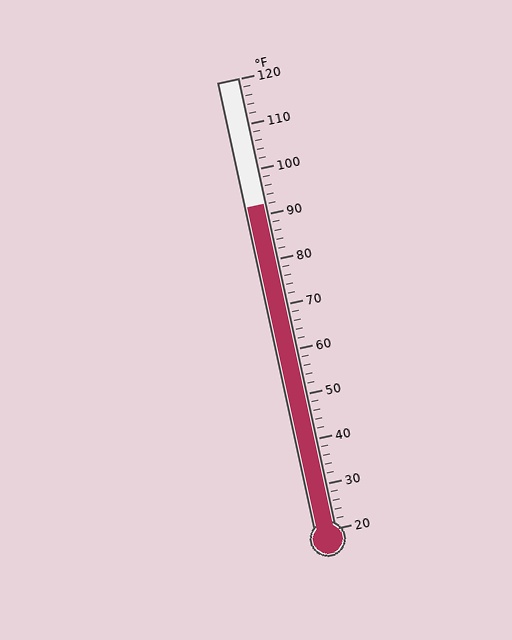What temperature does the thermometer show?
The thermometer shows approximately 92°F.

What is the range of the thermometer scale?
The thermometer scale ranges from 20°F to 120°F.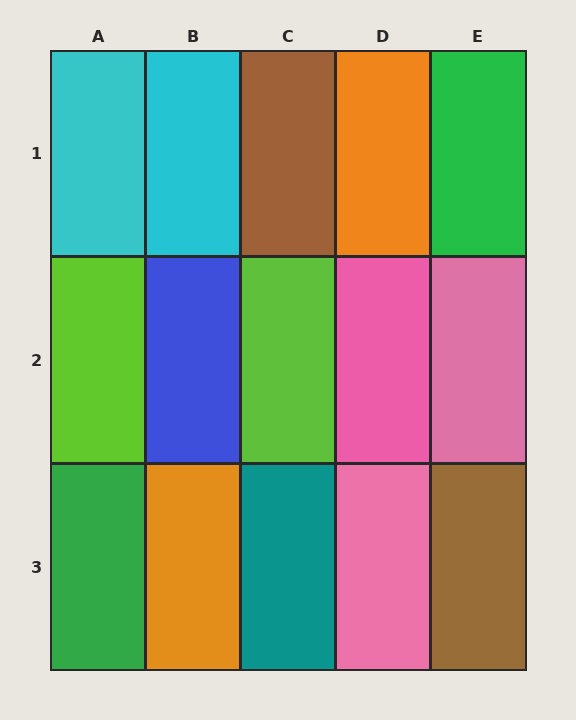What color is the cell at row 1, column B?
Cyan.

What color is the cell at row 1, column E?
Green.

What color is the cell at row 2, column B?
Blue.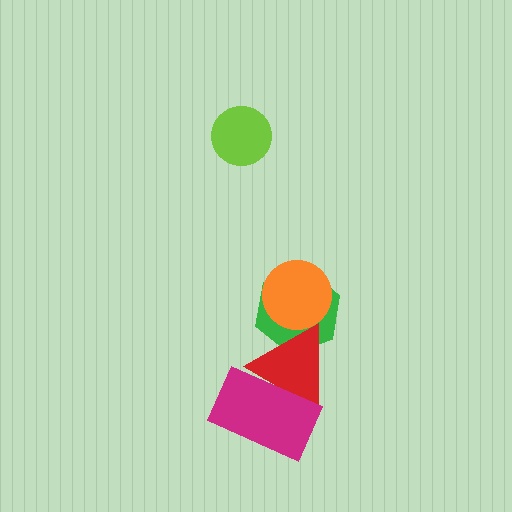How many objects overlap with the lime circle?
0 objects overlap with the lime circle.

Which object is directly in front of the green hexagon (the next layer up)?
The orange circle is directly in front of the green hexagon.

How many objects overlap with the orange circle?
2 objects overlap with the orange circle.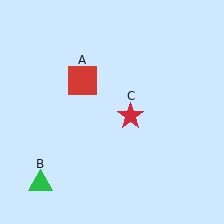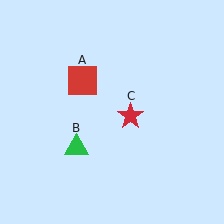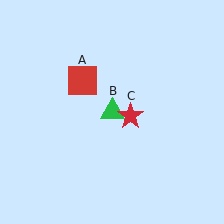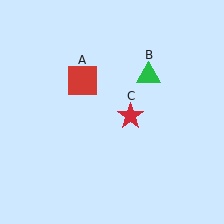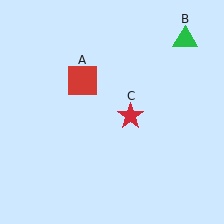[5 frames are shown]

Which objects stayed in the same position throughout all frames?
Red square (object A) and red star (object C) remained stationary.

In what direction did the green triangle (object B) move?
The green triangle (object B) moved up and to the right.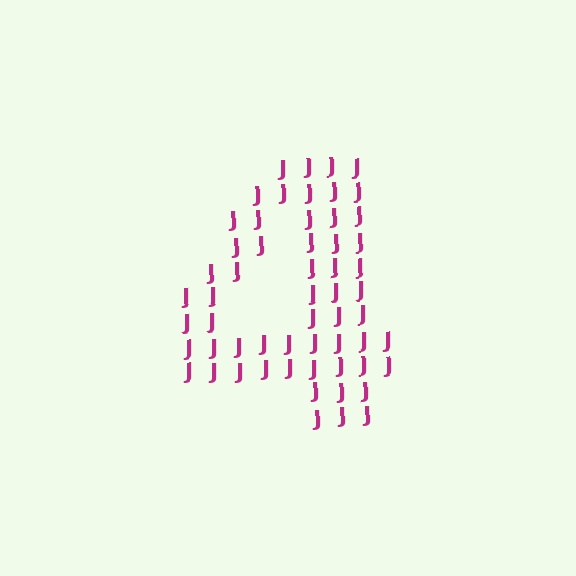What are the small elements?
The small elements are letter J's.